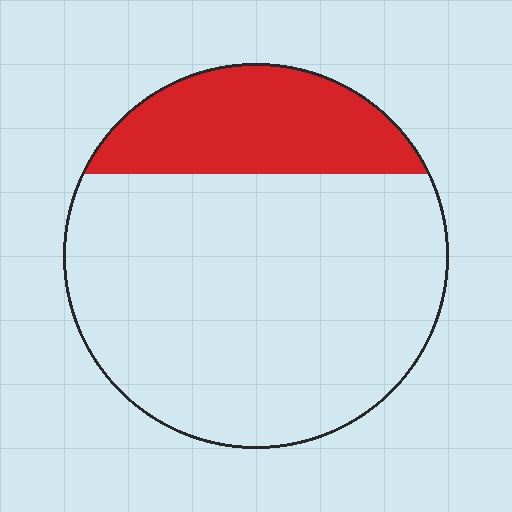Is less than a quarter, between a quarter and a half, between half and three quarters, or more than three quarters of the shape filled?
Less than a quarter.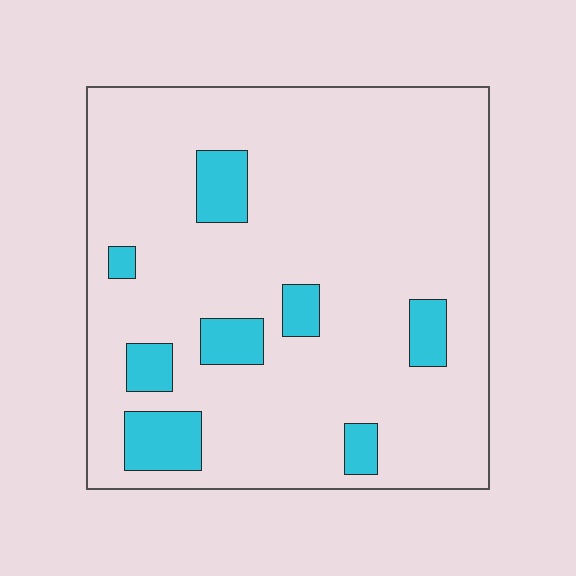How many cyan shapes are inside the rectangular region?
8.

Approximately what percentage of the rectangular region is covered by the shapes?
Approximately 15%.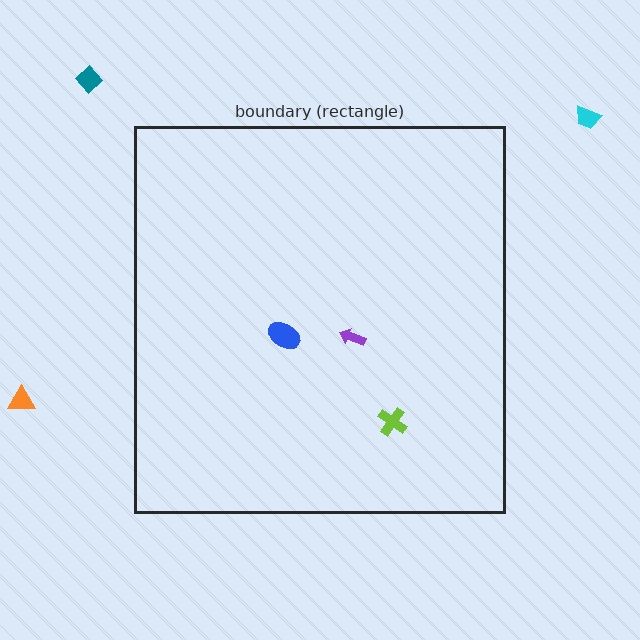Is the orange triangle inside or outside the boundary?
Outside.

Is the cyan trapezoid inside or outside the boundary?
Outside.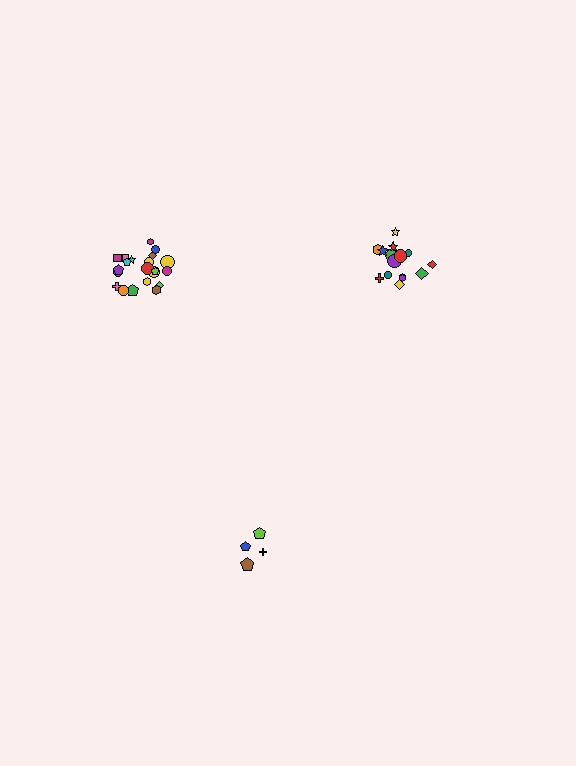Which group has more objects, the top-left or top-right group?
The top-left group.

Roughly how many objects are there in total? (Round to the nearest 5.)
Roughly 40 objects in total.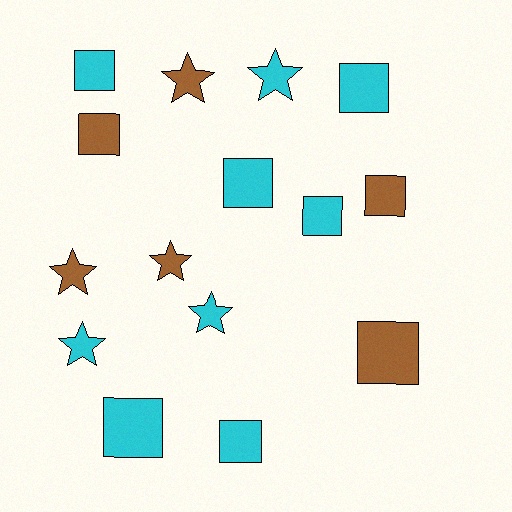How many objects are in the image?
There are 15 objects.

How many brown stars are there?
There are 3 brown stars.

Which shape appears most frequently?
Square, with 9 objects.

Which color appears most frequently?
Cyan, with 9 objects.